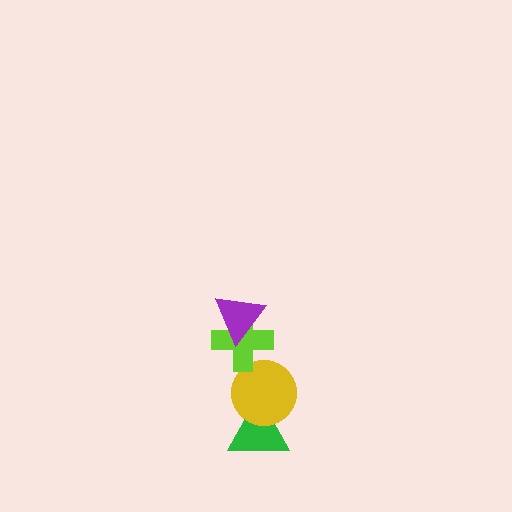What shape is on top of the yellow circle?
The lime cross is on top of the yellow circle.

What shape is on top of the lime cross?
The purple triangle is on top of the lime cross.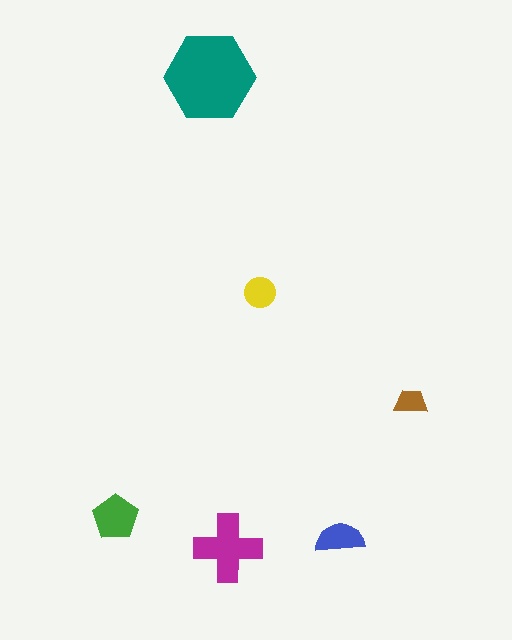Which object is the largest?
The teal hexagon.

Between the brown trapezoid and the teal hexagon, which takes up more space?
The teal hexagon.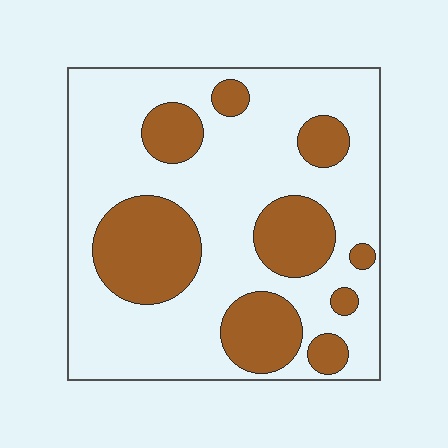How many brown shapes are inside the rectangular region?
9.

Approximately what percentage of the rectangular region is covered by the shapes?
Approximately 30%.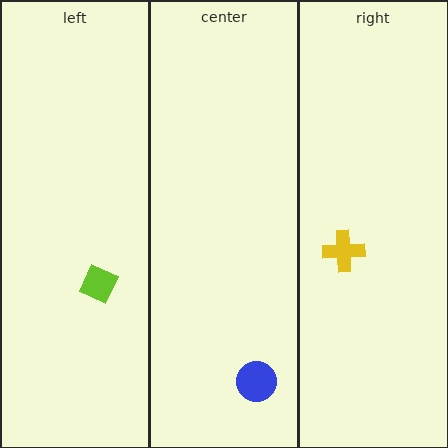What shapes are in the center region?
The blue circle.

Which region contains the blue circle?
The center region.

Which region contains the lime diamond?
The left region.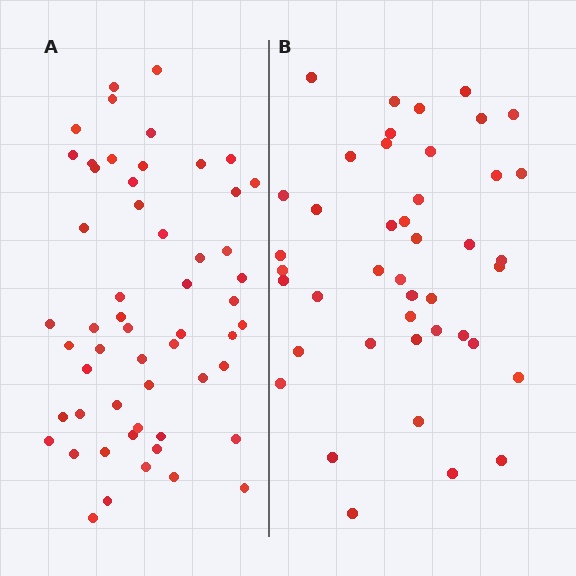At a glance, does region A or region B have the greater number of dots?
Region A (the left region) has more dots.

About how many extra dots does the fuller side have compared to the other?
Region A has roughly 12 or so more dots than region B.